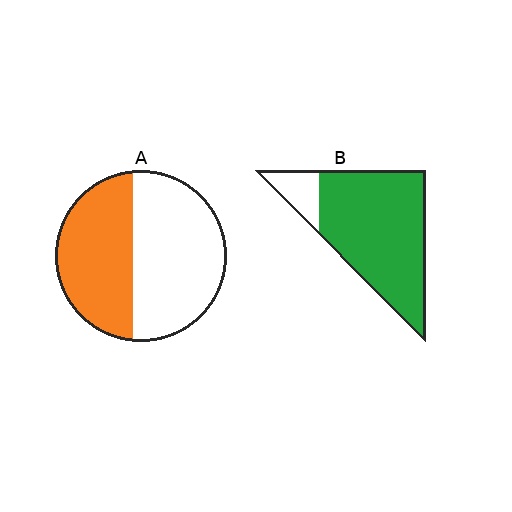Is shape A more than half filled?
No.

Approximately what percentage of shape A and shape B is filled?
A is approximately 45% and B is approximately 85%.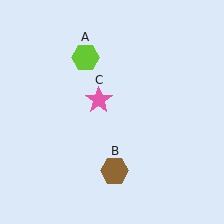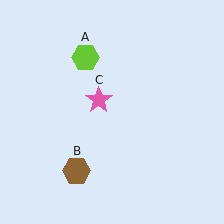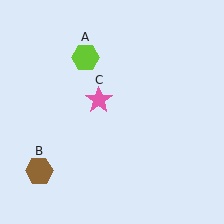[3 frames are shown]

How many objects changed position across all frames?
1 object changed position: brown hexagon (object B).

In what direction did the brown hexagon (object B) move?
The brown hexagon (object B) moved left.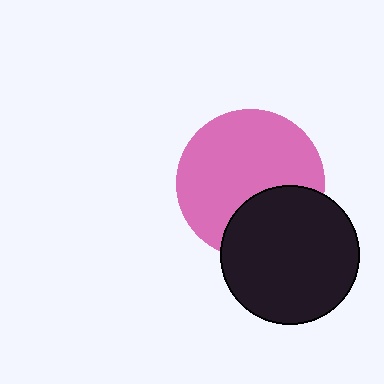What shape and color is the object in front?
The object in front is a black circle.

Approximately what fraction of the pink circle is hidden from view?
Roughly 30% of the pink circle is hidden behind the black circle.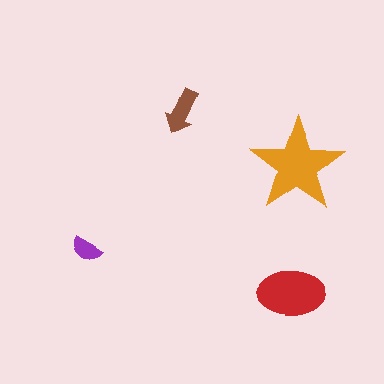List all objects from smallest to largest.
The purple semicircle, the brown arrow, the red ellipse, the orange star.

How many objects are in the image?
There are 4 objects in the image.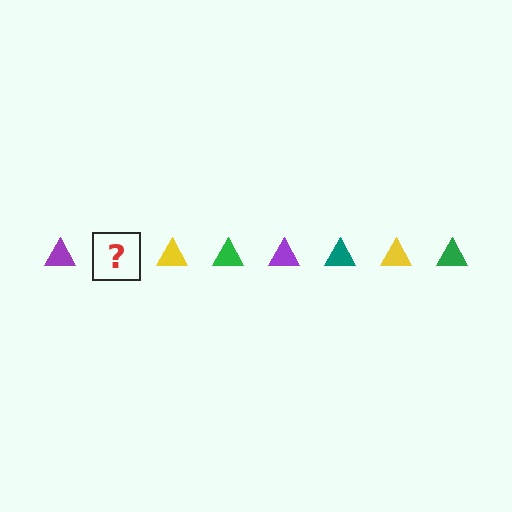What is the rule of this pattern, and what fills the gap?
The rule is that the pattern cycles through purple, teal, yellow, green triangles. The gap should be filled with a teal triangle.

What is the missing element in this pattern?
The missing element is a teal triangle.